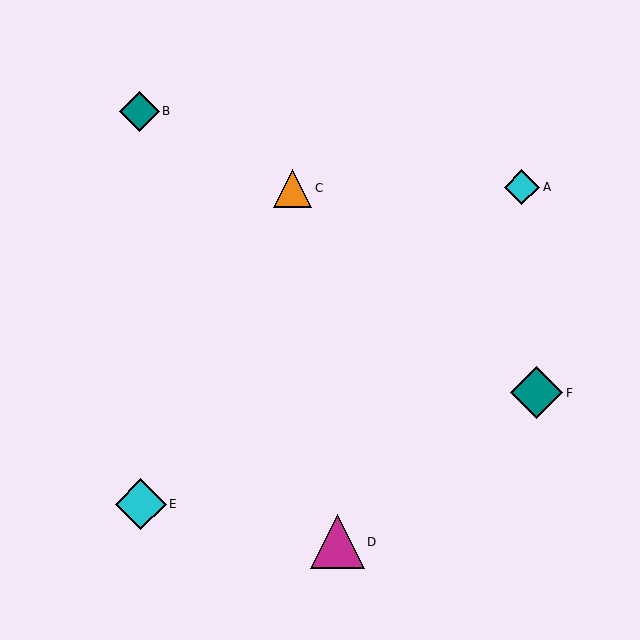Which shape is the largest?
The magenta triangle (labeled D) is the largest.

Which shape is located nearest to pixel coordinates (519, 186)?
The cyan diamond (labeled A) at (522, 187) is nearest to that location.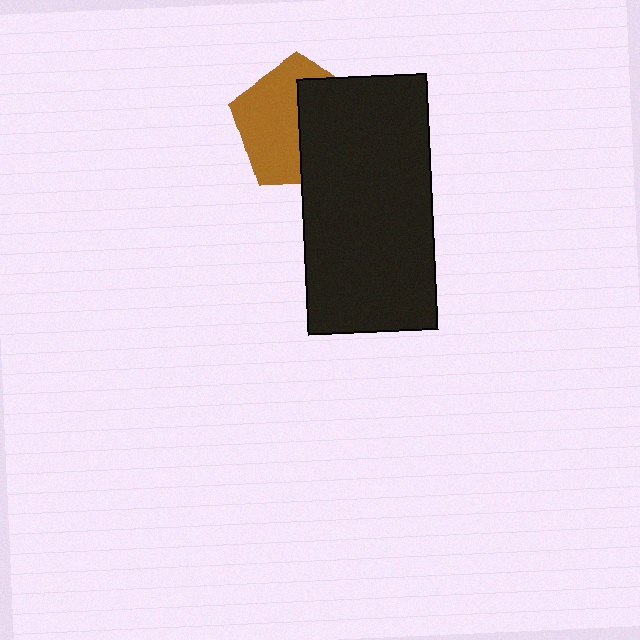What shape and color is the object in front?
The object in front is a black rectangle.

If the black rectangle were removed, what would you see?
You would see the complete brown pentagon.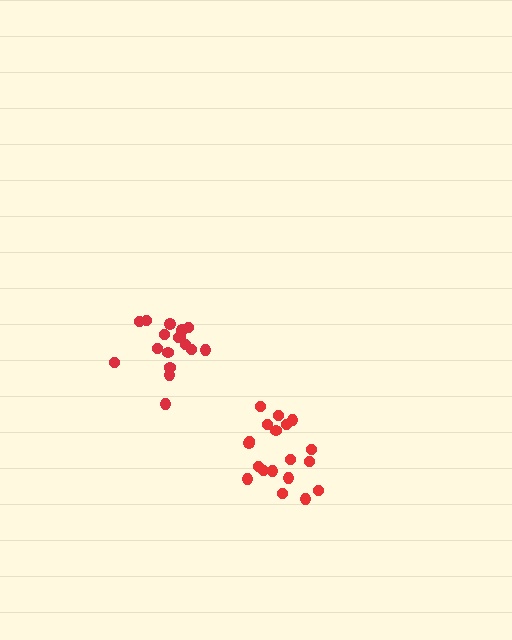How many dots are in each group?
Group 1: 17 dots, Group 2: 19 dots (36 total).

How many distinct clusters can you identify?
There are 2 distinct clusters.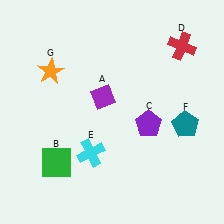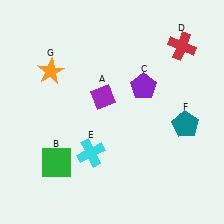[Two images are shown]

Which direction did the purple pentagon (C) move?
The purple pentagon (C) moved up.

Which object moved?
The purple pentagon (C) moved up.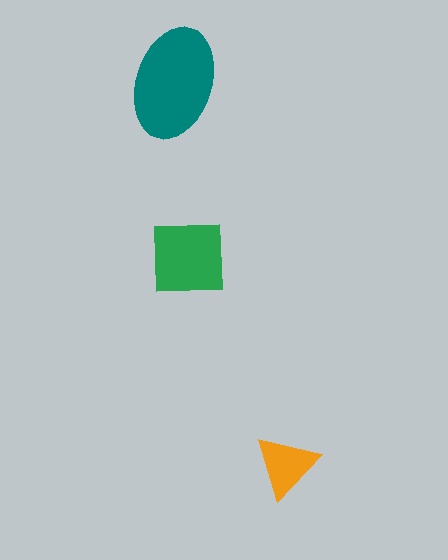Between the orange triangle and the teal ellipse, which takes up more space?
The teal ellipse.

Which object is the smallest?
The orange triangle.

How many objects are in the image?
There are 3 objects in the image.